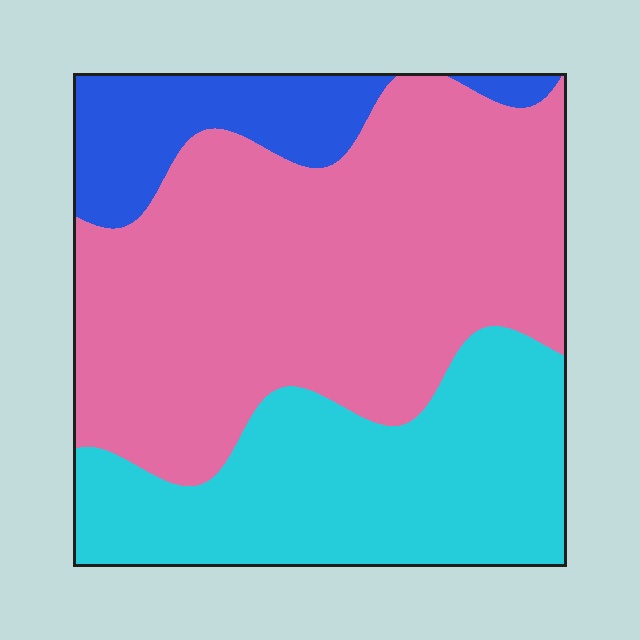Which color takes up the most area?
Pink, at roughly 55%.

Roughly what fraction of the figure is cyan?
Cyan covers 32% of the figure.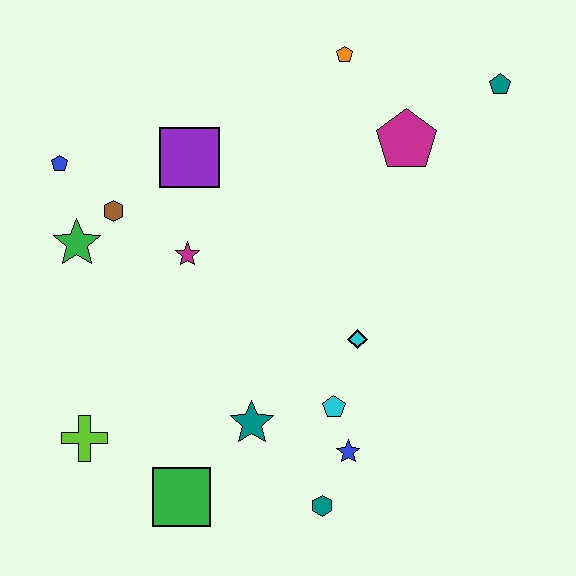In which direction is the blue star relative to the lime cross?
The blue star is to the right of the lime cross.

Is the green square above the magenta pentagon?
No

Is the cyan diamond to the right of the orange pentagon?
Yes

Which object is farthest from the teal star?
The teal pentagon is farthest from the teal star.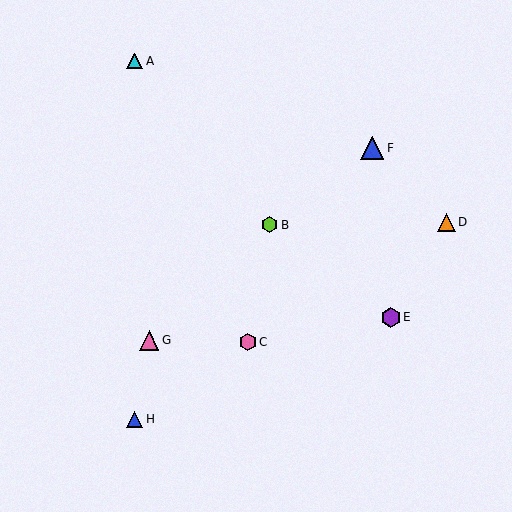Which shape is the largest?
The blue triangle (labeled F) is the largest.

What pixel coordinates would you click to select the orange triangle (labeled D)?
Click at (447, 222) to select the orange triangle D.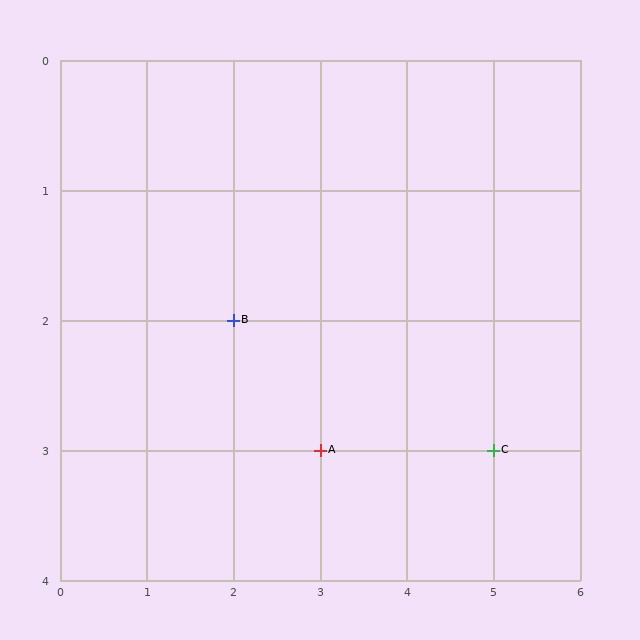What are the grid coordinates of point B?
Point B is at grid coordinates (2, 2).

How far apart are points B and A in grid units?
Points B and A are 1 column and 1 row apart (about 1.4 grid units diagonally).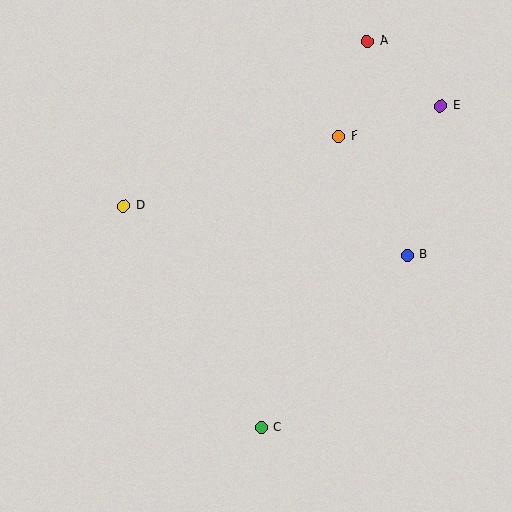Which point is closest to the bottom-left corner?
Point C is closest to the bottom-left corner.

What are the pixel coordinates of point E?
Point E is at (441, 106).